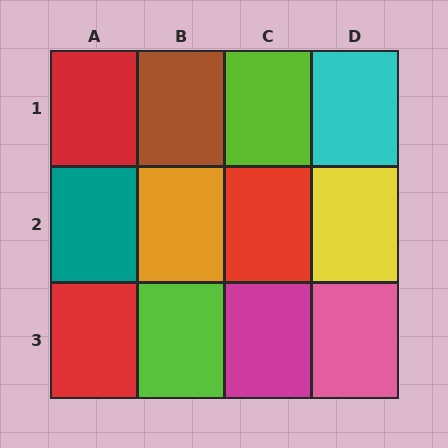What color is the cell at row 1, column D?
Cyan.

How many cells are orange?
1 cell is orange.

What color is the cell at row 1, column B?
Brown.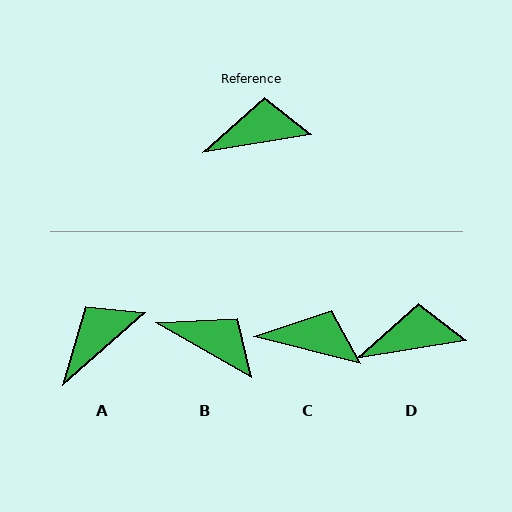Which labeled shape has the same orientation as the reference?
D.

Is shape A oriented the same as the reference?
No, it is off by about 32 degrees.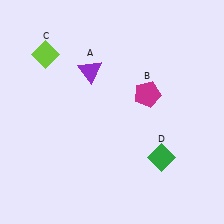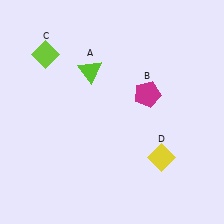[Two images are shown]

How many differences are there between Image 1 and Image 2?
There are 2 differences between the two images.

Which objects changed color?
A changed from purple to lime. D changed from green to yellow.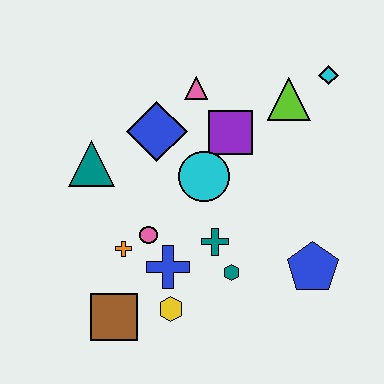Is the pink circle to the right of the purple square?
No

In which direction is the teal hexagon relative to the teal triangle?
The teal hexagon is to the right of the teal triangle.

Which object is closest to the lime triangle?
The cyan diamond is closest to the lime triangle.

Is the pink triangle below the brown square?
No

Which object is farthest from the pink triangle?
The brown square is farthest from the pink triangle.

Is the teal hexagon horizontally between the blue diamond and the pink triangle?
No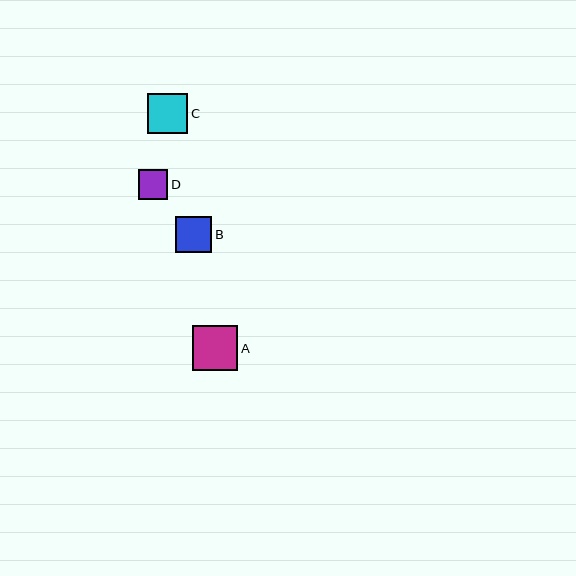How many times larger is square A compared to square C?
Square A is approximately 1.1 times the size of square C.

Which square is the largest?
Square A is the largest with a size of approximately 45 pixels.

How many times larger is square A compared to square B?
Square A is approximately 1.3 times the size of square B.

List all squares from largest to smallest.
From largest to smallest: A, C, B, D.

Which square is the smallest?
Square D is the smallest with a size of approximately 30 pixels.